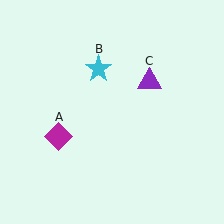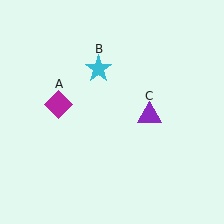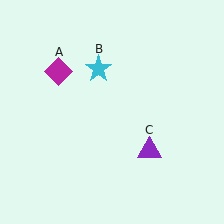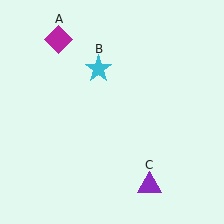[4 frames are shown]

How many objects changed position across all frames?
2 objects changed position: magenta diamond (object A), purple triangle (object C).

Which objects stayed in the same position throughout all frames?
Cyan star (object B) remained stationary.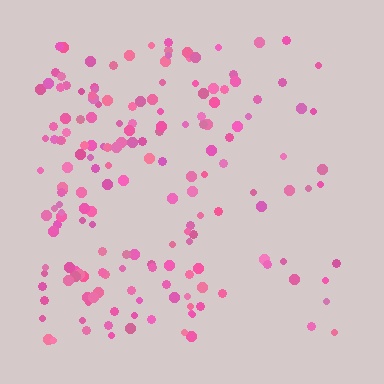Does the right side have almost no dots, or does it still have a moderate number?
Still a moderate number, just noticeably fewer than the left.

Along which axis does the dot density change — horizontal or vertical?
Horizontal.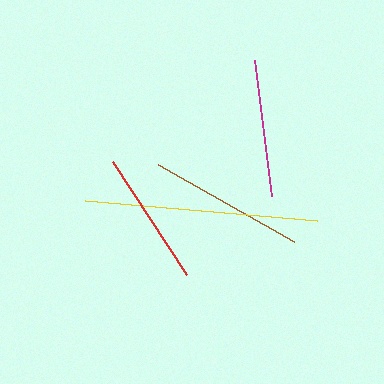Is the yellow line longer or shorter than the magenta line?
The yellow line is longer than the magenta line.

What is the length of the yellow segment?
The yellow segment is approximately 233 pixels long.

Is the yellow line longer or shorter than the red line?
The yellow line is longer than the red line.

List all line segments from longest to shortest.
From longest to shortest: yellow, brown, magenta, red.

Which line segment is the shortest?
The red line is the shortest at approximately 136 pixels.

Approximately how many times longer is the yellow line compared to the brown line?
The yellow line is approximately 1.5 times the length of the brown line.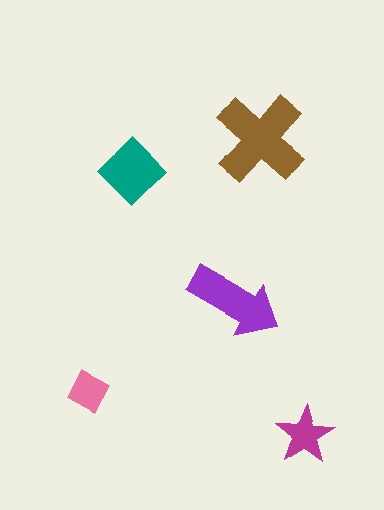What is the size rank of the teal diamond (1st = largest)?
3rd.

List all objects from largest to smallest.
The brown cross, the purple arrow, the teal diamond, the magenta star, the pink square.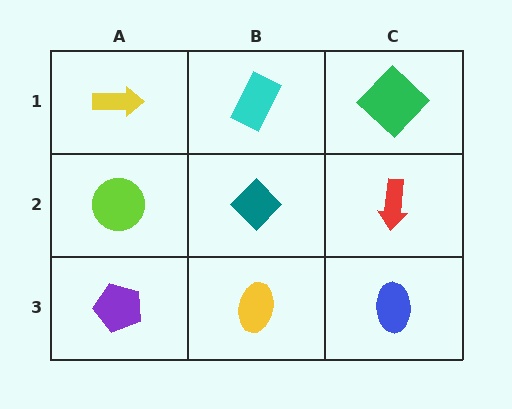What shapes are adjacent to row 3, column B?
A teal diamond (row 2, column B), a purple pentagon (row 3, column A), a blue ellipse (row 3, column C).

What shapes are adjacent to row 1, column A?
A lime circle (row 2, column A), a cyan rectangle (row 1, column B).